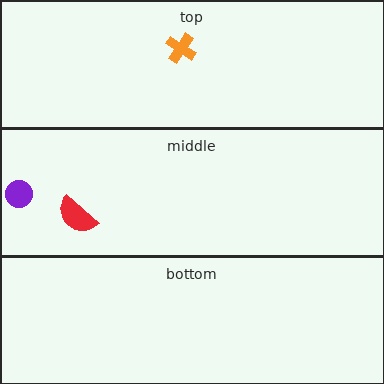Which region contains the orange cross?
The top region.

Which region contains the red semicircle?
The middle region.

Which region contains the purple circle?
The middle region.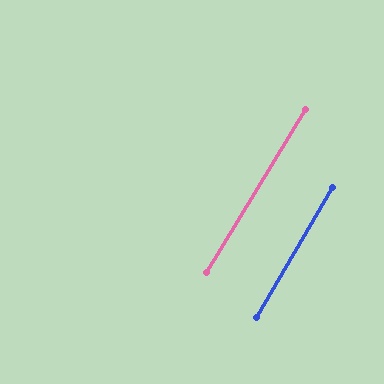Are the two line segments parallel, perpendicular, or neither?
Parallel — their directions differ by only 1.2°.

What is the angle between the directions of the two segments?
Approximately 1 degree.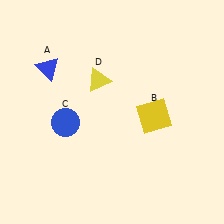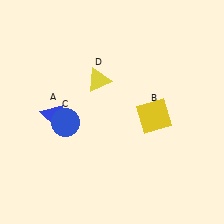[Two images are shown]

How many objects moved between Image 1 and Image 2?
1 object moved between the two images.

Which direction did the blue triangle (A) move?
The blue triangle (A) moved down.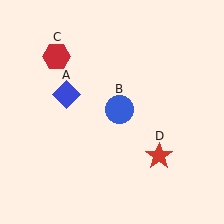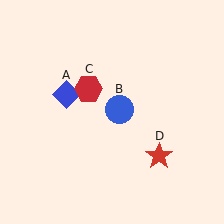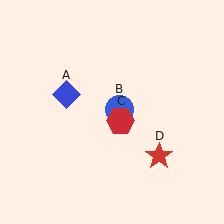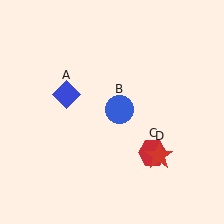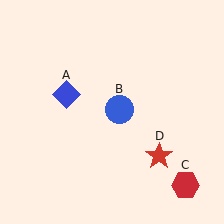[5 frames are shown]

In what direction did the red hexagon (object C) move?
The red hexagon (object C) moved down and to the right.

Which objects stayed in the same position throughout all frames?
Blue diamond (object A) and blue circle (object B) and red star (object D) remained stationary.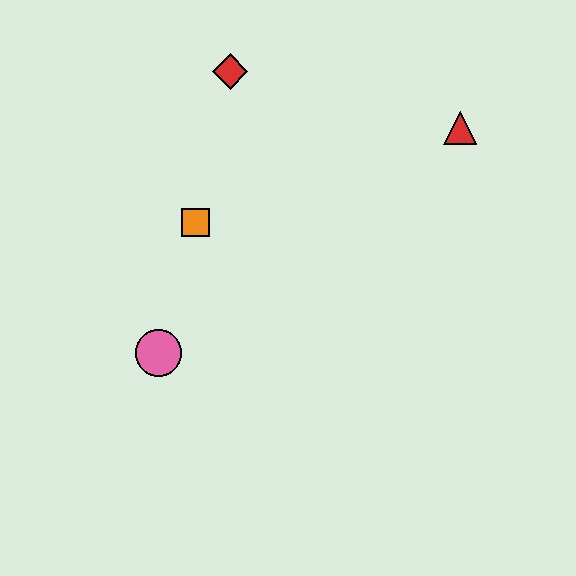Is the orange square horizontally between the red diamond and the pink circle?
Yes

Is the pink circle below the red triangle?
Yes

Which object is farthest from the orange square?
The red triangle is farthest from the orange square.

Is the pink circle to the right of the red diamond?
No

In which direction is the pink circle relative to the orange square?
The pink circle is below the orange square.